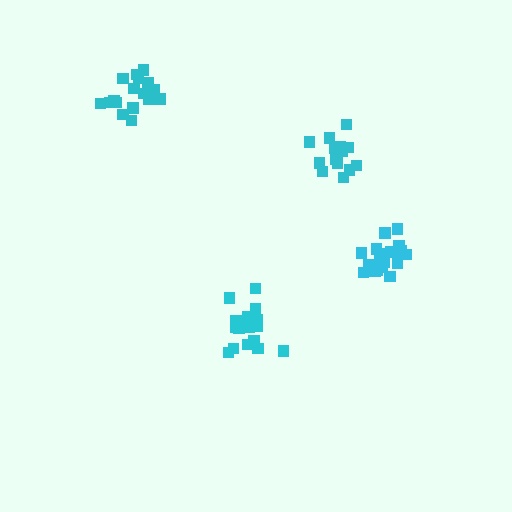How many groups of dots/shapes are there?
There are 4 groups.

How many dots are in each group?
Group 1: 19 dots, Group 2: 17 dots, Group 3: 18 dots, Group 4: 17 dots (71 total).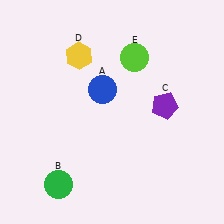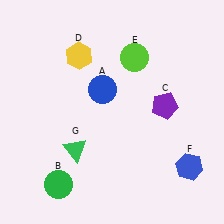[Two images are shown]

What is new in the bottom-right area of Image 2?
A blue hexagon (F) was added in the bottom-right area of Image 2.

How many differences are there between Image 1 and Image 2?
There are 2 differences between the two images.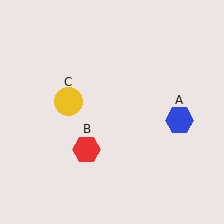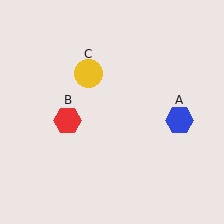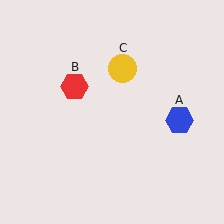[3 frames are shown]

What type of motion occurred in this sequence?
The red hexagon (object B), yellow circle (object C) rotated clockwise around the center of the scene.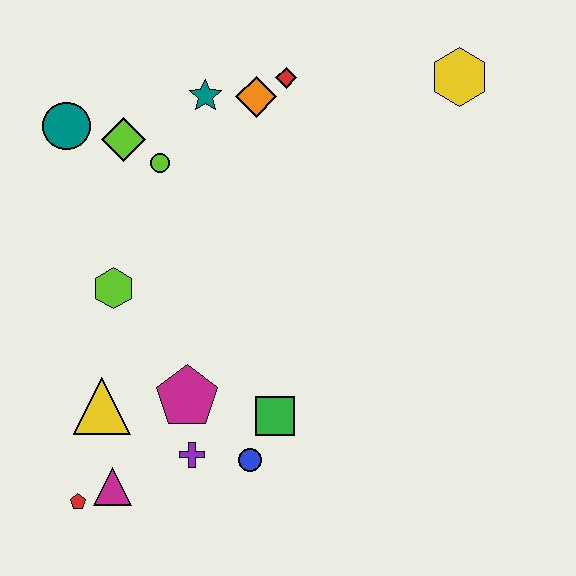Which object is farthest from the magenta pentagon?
The yellow hexagon is farthest from the magenta pentagon.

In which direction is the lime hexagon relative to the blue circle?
The lime hexagon is above the blue circle.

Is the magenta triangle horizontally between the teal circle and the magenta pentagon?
Yes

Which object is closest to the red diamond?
The orange diamond is closest to the red diamond.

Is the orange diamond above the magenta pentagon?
Yes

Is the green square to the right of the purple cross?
Yes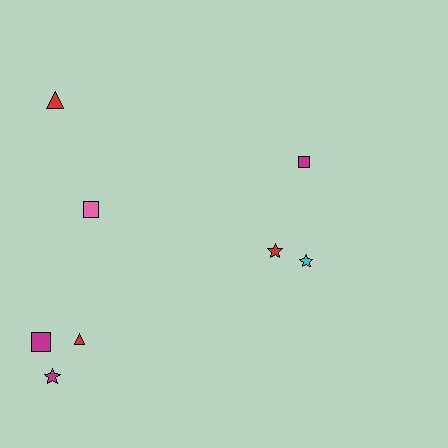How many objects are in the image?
There are 8 objects.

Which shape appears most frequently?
Star, with 3 objects.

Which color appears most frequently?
Red, with 3 objects.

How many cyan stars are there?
There is 1 cyan star.